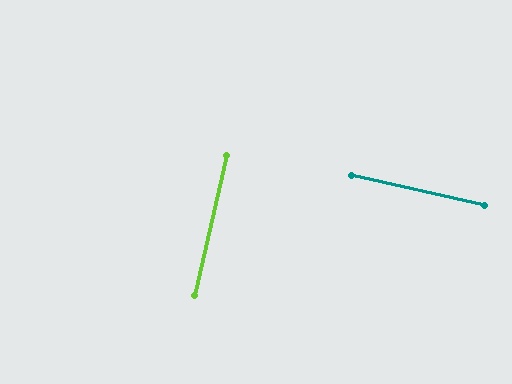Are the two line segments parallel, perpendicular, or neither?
Perpendicular — they meet at approximately 89°.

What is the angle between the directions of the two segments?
Approximately 89 degrees.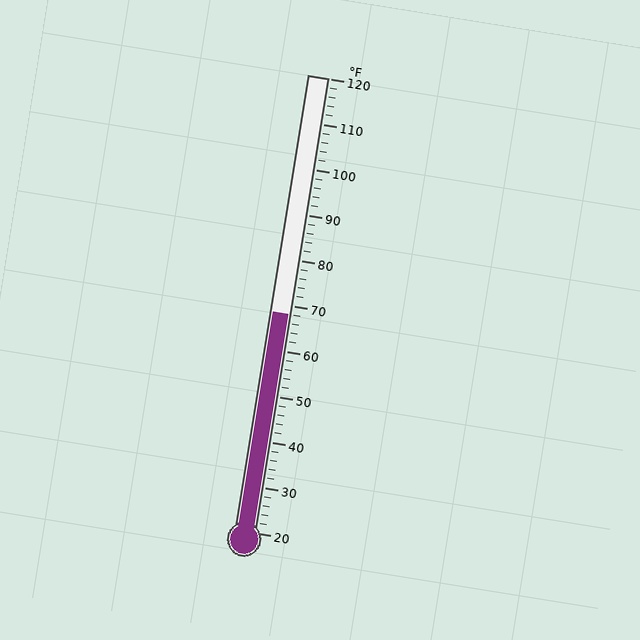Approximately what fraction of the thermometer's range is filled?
The thermometer is filled to approximately 50% of its range.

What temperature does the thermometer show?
The thermometer shows approximately 68°F.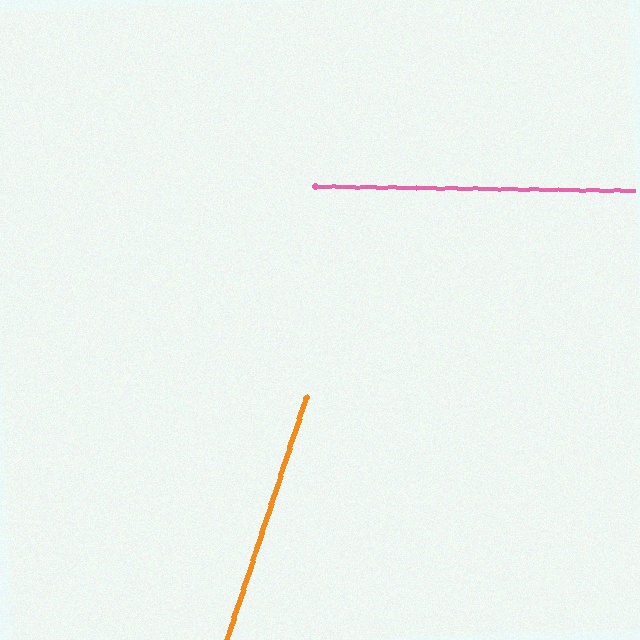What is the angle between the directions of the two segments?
Approximately 73 degrees.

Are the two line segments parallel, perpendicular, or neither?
Neither parallel nor perpendicular — they differ by about 73°.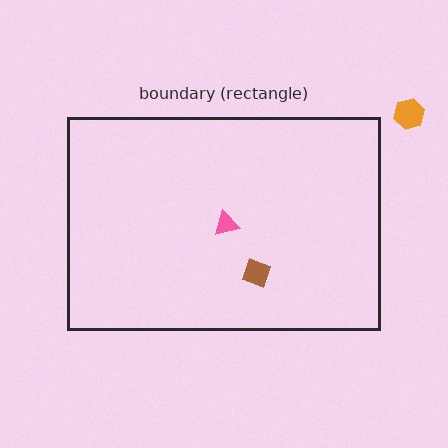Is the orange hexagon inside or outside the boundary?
Outside.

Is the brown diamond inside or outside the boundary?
Inside.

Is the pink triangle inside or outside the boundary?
Inside.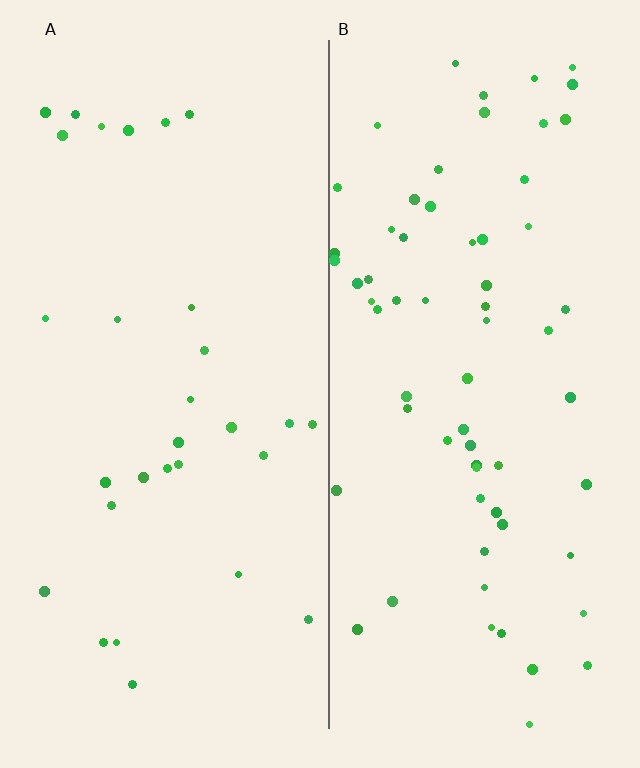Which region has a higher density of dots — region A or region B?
B (the right).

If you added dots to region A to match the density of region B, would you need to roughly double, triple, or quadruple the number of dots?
Approximately double.